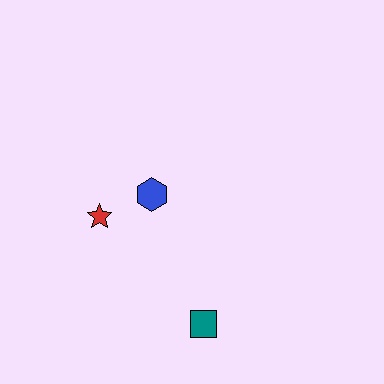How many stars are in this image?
There is 1 star.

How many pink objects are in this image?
There are no pink objects.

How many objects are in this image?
There are 3 objects.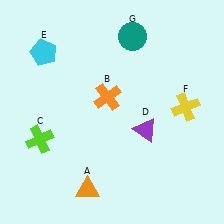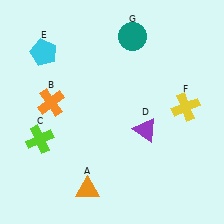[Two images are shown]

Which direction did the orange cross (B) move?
The orange cross (B) moved left.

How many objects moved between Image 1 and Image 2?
1 object moved between the two images.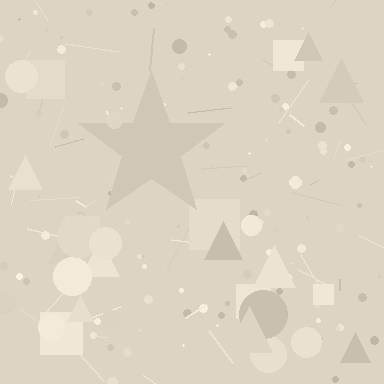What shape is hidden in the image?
A star is hidden in the image.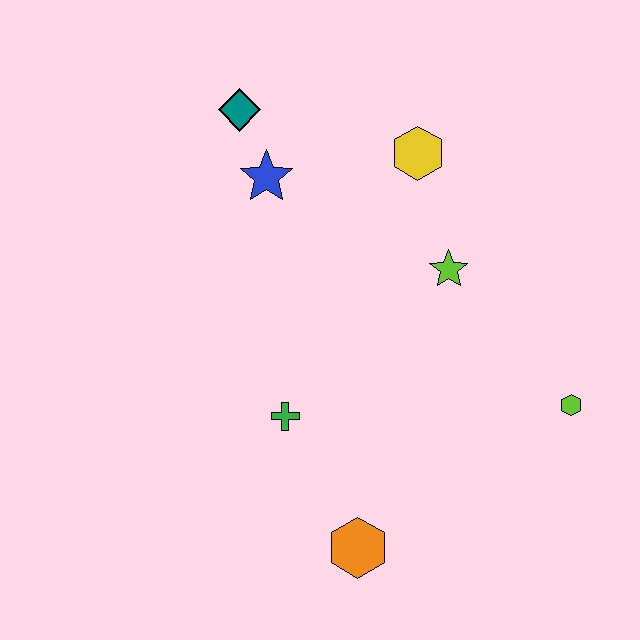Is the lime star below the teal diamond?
Yes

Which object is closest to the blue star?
The teal diamond is closest to the blue star.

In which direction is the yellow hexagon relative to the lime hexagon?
The yellow hexagon is above the lime hexagon.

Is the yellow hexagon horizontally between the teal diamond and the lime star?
Yes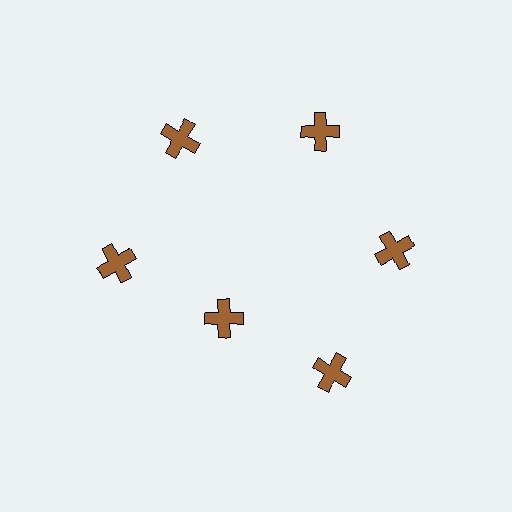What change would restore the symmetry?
The symmetry would be restored by moving it outward, back onto the ring so that all 6 crosses sit at equal angles and equal distance from the center.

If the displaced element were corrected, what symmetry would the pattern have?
It would have 6-fold rotational symmetry — the pattern would map onto itself every 60 degrees.